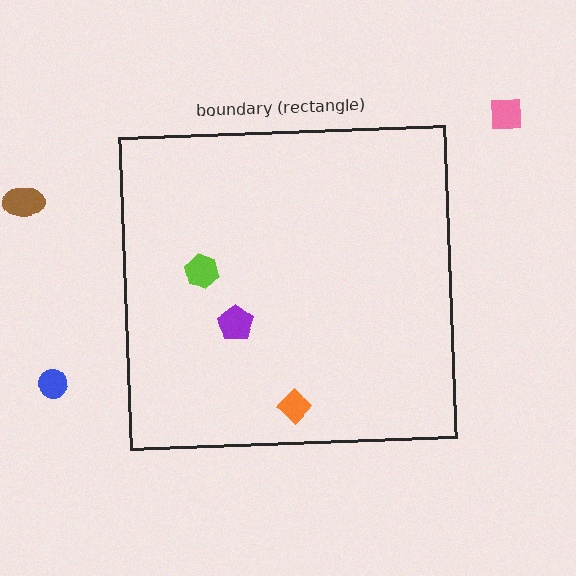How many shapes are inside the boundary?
3 inside, 3 outside.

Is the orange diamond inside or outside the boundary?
Inside.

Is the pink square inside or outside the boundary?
Outside.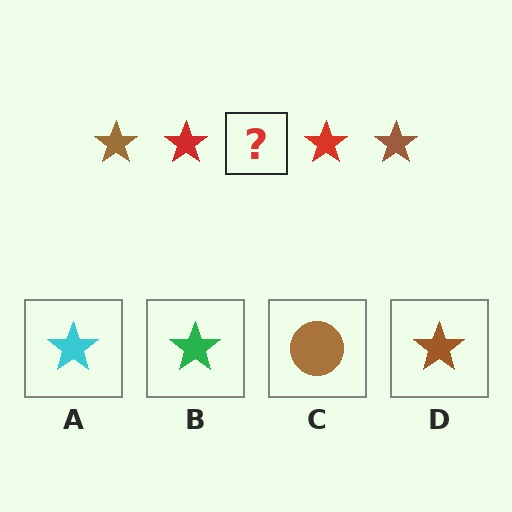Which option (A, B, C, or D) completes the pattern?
D.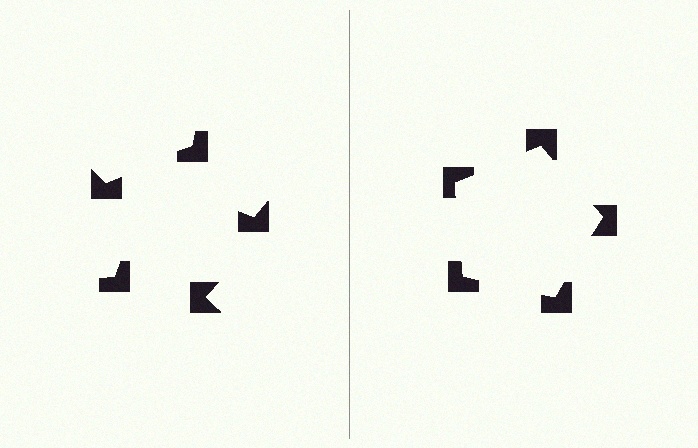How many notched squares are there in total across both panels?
10 — 5 on each side.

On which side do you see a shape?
An illusory pentagon appears on the right side. On the left side the wedge cuts are rotated, so no coherent shape forms.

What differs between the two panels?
The notched squares are positioned identically on both sides; only the wedge orientations differ. On the right they align to a pentagon; on the left they are misaligned.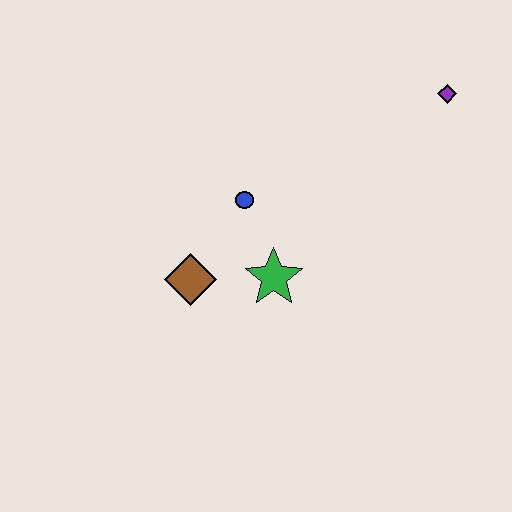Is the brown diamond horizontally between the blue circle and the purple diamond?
No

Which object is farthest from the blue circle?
The purple diamond is farthest from the blue circle.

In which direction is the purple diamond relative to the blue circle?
The purple diamond is to the right of the blue circle.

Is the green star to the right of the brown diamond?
Yes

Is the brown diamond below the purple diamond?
Yes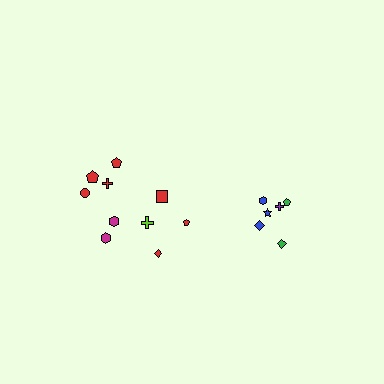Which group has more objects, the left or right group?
The left group.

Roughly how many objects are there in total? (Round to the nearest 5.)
Roughly 15 objects in total.